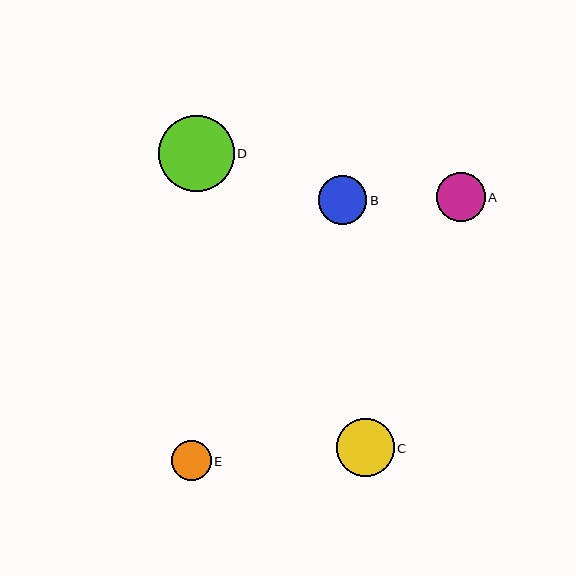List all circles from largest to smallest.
From largest to smallest: D, C, A, B, E.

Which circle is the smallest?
Circle E is the smallest with a size of approximately 40 pixels.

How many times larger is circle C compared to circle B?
Circle C is approximately 1.2 times the size of circle B.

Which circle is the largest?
Circle D is the largest with a size of approximately 76 pixels.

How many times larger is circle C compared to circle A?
Circle C is approximately 1.2 times the size of circle A.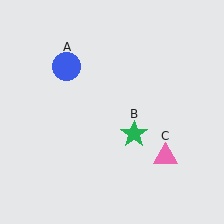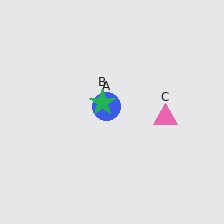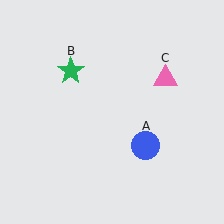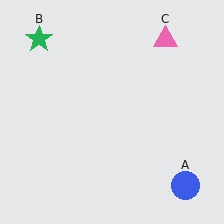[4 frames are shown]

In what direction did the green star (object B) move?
The green star (object B) moved up and to the left.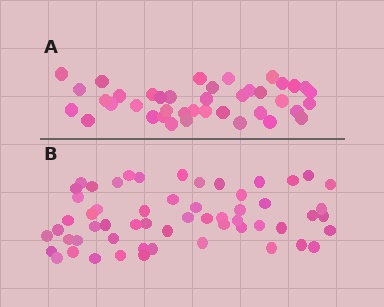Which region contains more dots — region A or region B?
Region B (the bottom region) has more dots.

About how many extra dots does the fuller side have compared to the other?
Region B has approximately 15 more dots than region A.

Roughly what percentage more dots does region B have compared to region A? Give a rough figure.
About 40% more.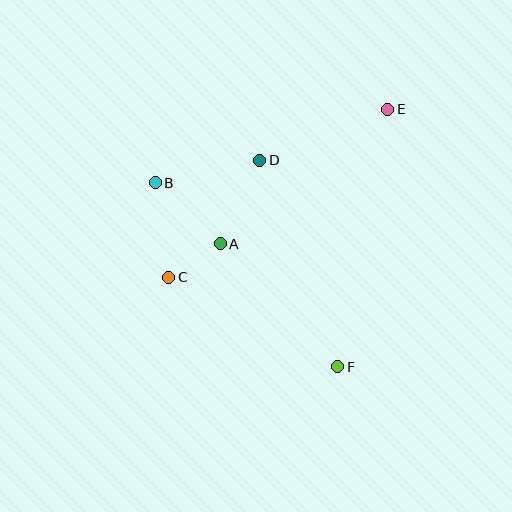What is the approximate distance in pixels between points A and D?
The distance between A and D is approximately 92 pixels.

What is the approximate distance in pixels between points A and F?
The distance between A and F is approximately 170 pixels.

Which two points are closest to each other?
Points A and C are closest to each other.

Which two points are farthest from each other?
Points C and E are farthest from each other.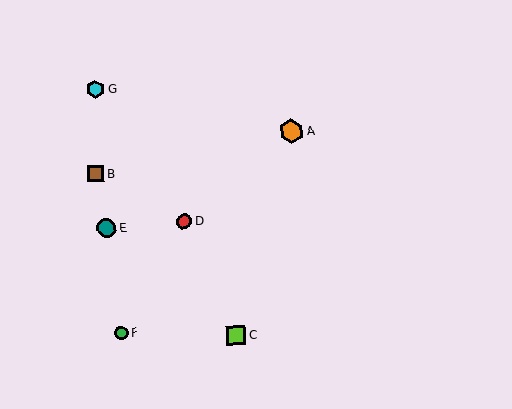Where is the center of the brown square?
The center of the brown square is at (96, 174).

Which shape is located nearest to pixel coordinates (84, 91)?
The cyan hexagon (labeled G) at (95, 90) is nearest to that location.